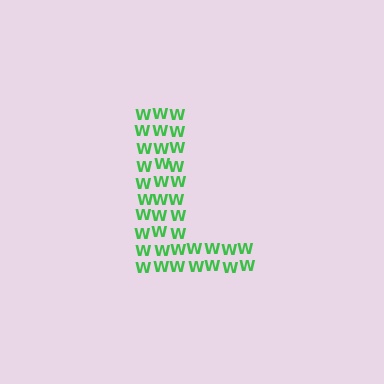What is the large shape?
The large shape is the letter L.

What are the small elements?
The small elements are letter W's.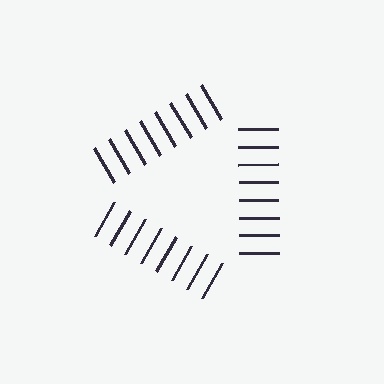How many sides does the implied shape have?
3 sides — the line-ends trace a triangle.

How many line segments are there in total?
24 — 8 along each of the 3 edges.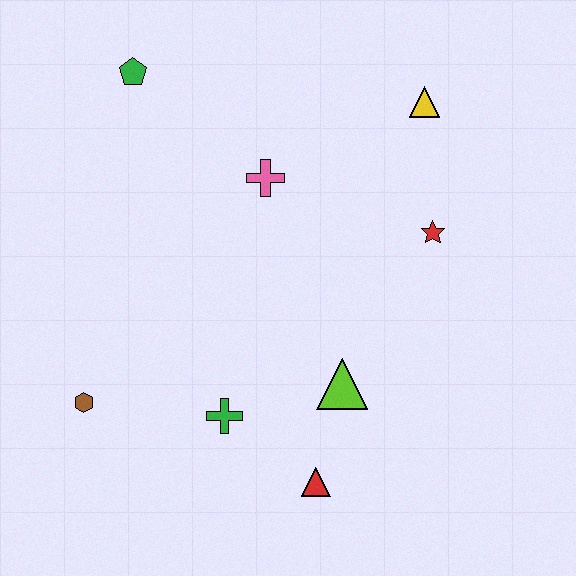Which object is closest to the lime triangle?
The red triangle is closest to the lime triangle.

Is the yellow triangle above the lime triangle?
Yes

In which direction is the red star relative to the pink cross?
The red star is to the right of the pink cross.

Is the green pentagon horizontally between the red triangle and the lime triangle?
No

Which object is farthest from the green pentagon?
The red triangle is farthest from the green pentagon.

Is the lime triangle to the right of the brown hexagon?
Yes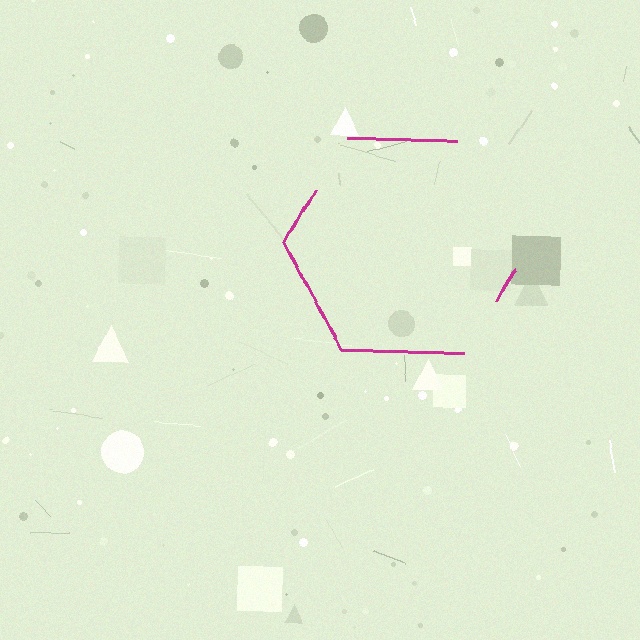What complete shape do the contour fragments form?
The contour fragments form a hexagon.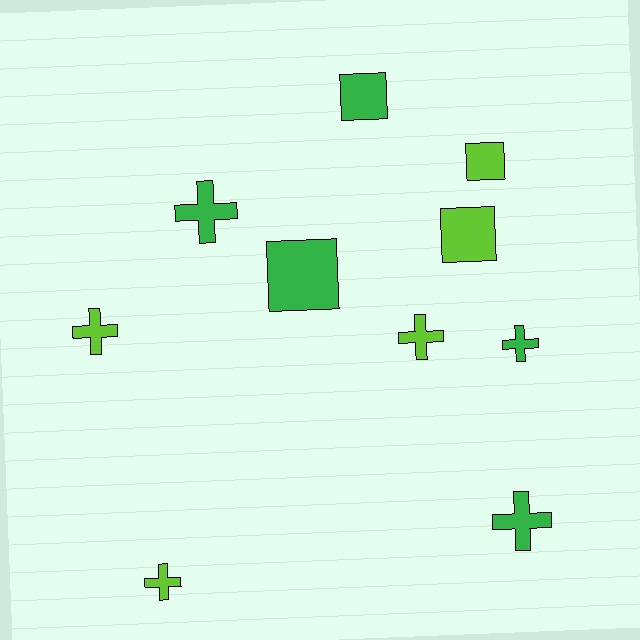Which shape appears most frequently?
Cross, with 6 objects.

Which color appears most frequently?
Lime, with 5 objects.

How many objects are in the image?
There are 10 objects.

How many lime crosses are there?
There are 3 lime crosses.